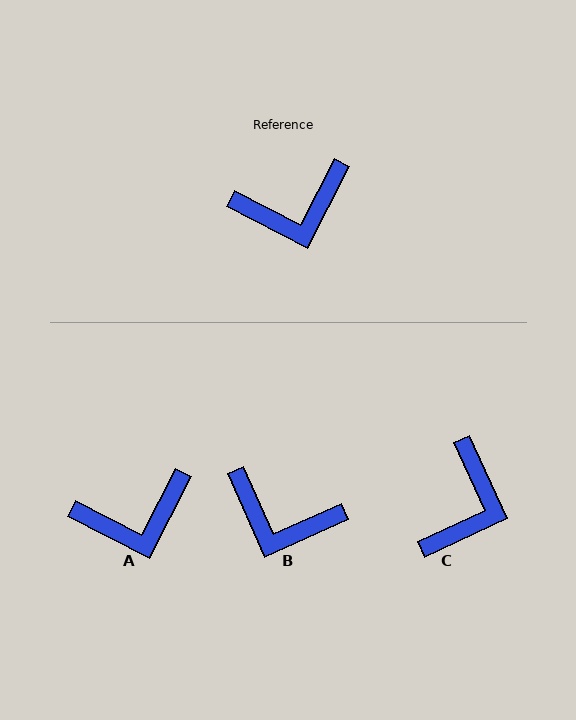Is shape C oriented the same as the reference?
No, it is off by about 52 degrees.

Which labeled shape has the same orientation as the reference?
A.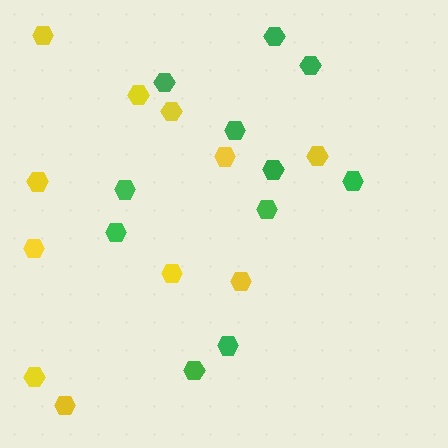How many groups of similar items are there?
There are 2 groups: one group of yellow hexagons (11) and one group of green hexagons (11).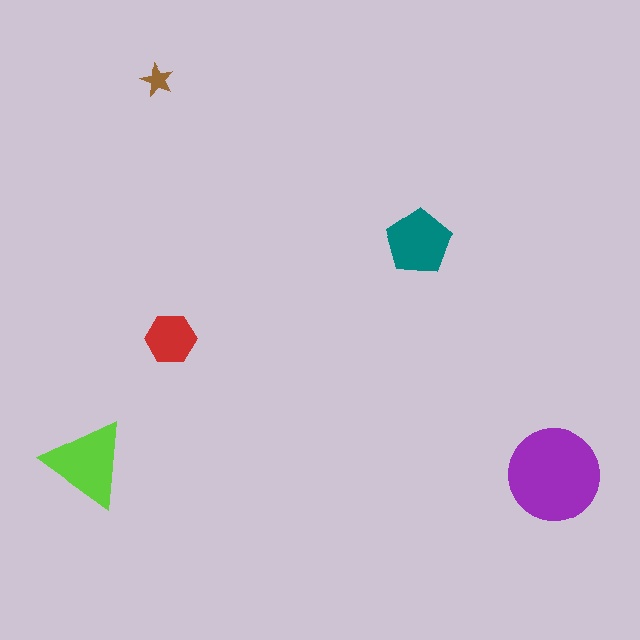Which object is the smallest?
The brown star.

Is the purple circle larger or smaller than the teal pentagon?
Larger.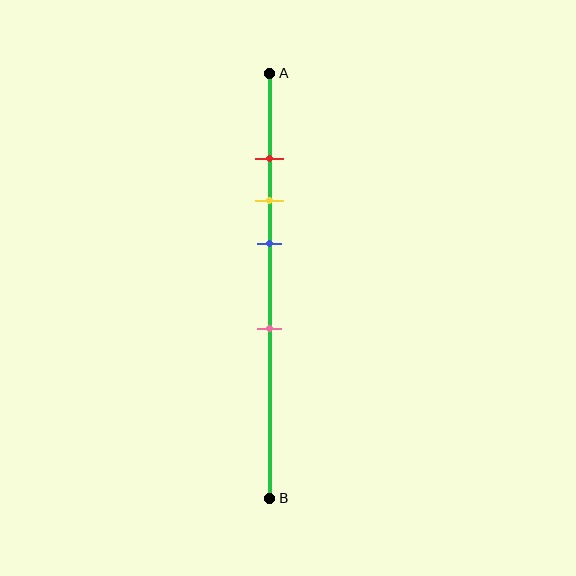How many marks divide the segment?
There are 4 marks dividing the segment.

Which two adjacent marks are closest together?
The red and yellow marks are the closest adjacent pair.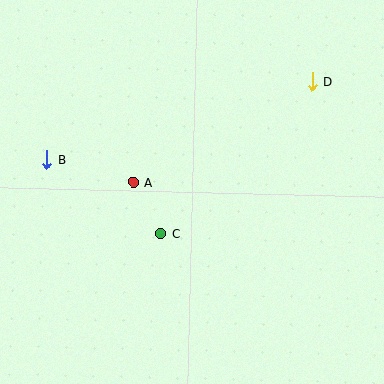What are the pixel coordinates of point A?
Point A is at (133, 182).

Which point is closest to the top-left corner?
Point B is closest to the top-left corner.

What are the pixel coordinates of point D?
Point D is at (312, 82).